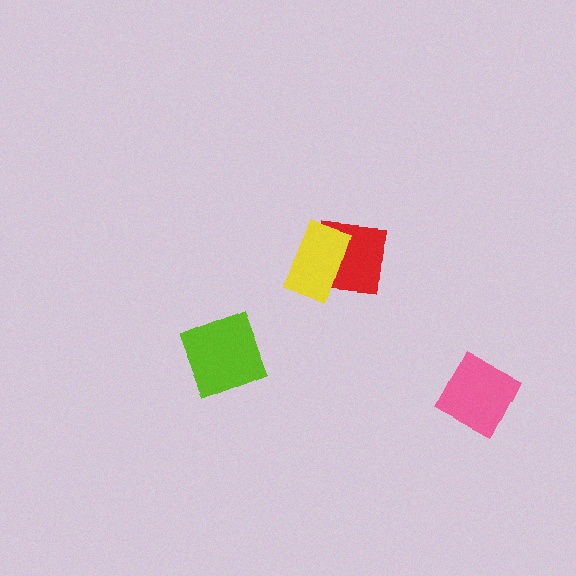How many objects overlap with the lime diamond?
0 objects overlap with the lime diamond.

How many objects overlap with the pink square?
0 objects overlap with the pink square.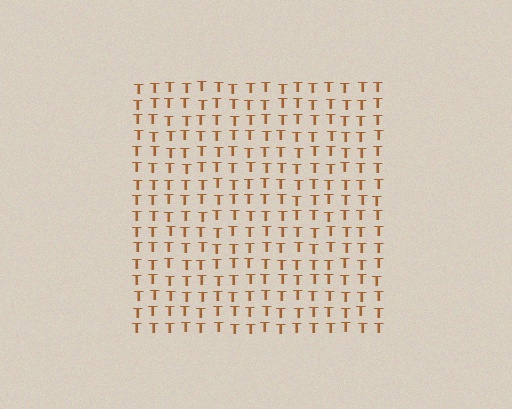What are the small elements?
The small elements are letter T's.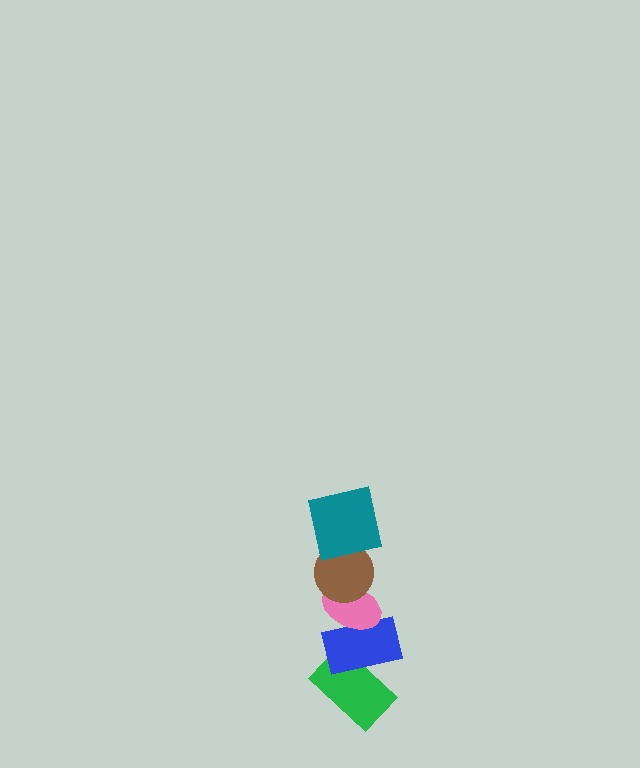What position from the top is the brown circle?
The brown circle is 2nd from the top.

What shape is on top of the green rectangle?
The blue rectangle is on top of the green rectangle.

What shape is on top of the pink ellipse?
The brown circle is on top of the pink ellipse.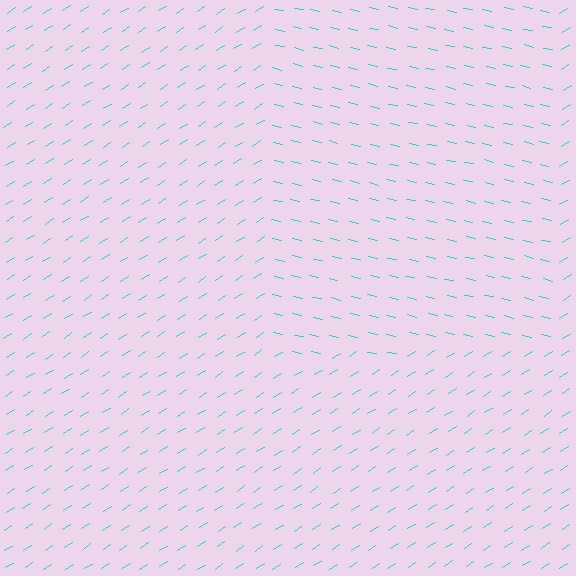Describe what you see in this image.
The image is filled with small cyan line segments. A rectangle region in the image has lines oriented differently from the surrounding lines, creating a visible texture boundary.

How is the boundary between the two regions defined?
The boundary is defined purely by a change in line orientation (approximately 45 degrees difference). All lines are the same color and thickness.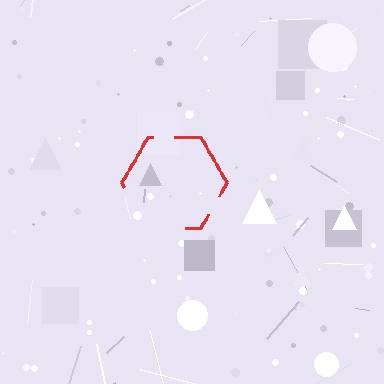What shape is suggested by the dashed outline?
The dashed outline suggests a hexagon.